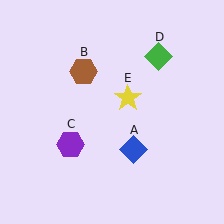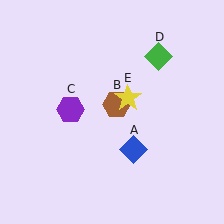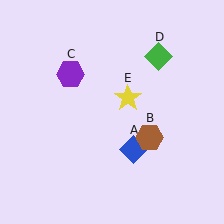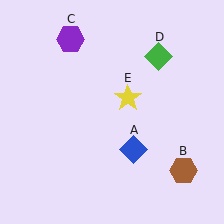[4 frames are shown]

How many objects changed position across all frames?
2 objects changed position: brown hexagon (object B), purple hexagon (object C).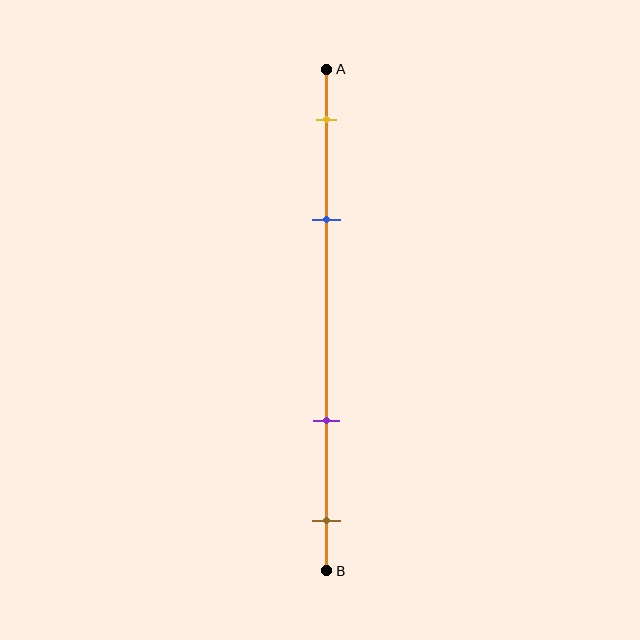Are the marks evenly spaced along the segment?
No, the marks are not evenly spaced.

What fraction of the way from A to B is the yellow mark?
The yellow mark is approximately 10% (0.1) of the way from A to B.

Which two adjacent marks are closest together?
The yellow and blue marks are the closest adjacent pair.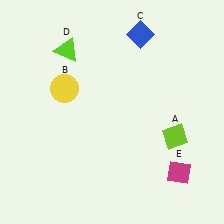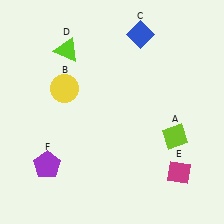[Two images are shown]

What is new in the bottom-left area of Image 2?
A purple pentagon (F) was added in the bottom-left area of Image 2.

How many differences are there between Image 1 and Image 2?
There is 1 difference between the two images.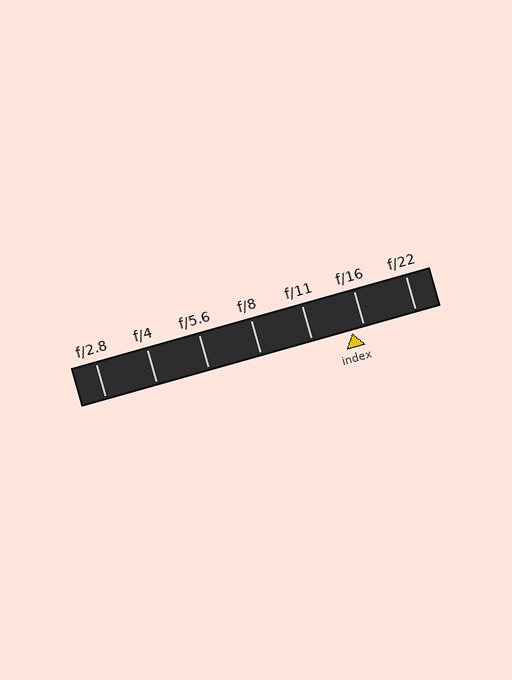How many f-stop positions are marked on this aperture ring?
There are 7 f-stop positions marked.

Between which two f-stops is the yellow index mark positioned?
The index mark is between f/11 and f/16.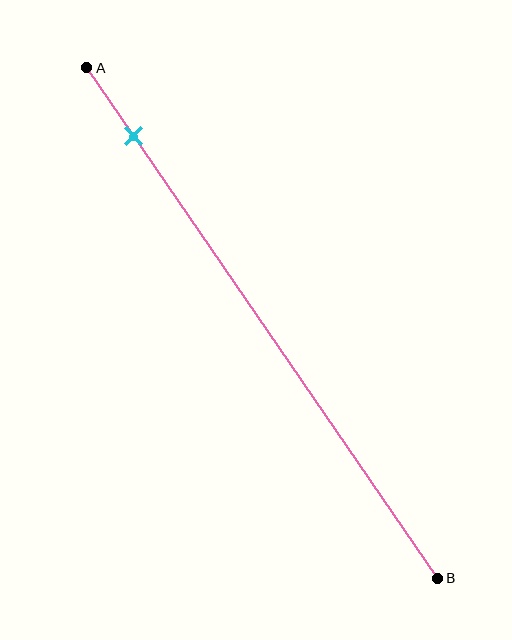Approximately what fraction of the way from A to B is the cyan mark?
The cyan mark is approximately 15% of the way from A to B.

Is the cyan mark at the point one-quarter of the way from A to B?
No, the mark is at about 15% from A, not at the 25% one-quarter point.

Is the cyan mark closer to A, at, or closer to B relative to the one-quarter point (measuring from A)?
The cyan mark is closer to point A than the one-quarter point of segment AB.